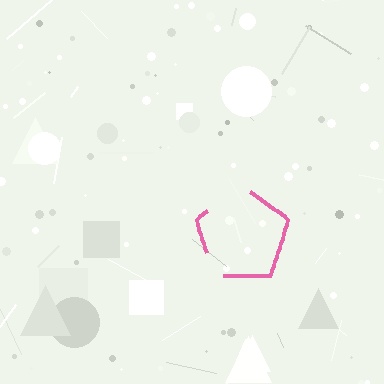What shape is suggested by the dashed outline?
The dashed outline suggests a pentagon.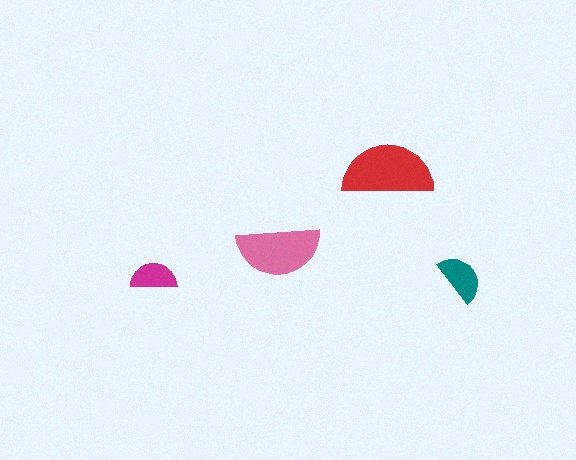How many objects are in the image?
There are 4 objects in the image.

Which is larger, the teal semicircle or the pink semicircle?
The pink one.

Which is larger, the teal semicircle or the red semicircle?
The red one.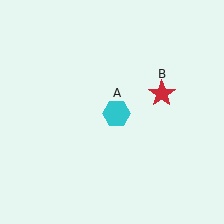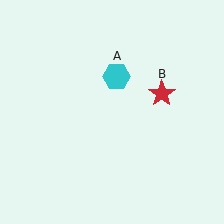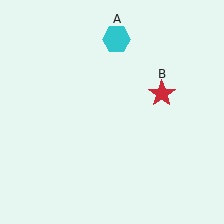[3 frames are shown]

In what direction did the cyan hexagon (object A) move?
The cyan hexagon (object A) moved up.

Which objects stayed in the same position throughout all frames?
Red star (object B) remained stationary.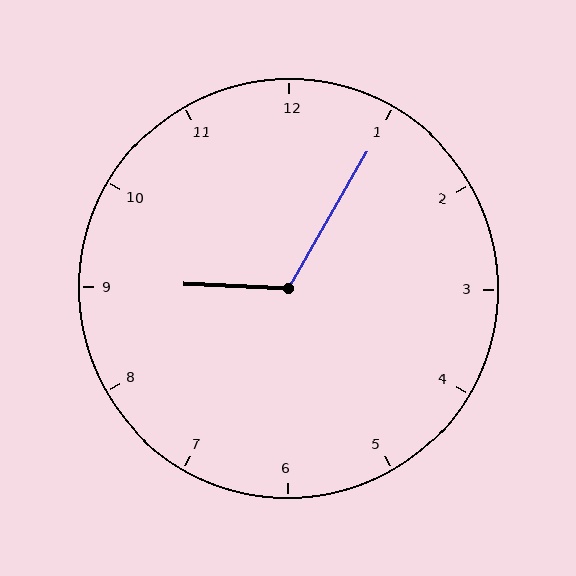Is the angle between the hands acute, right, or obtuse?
It is obtuse.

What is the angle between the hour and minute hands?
Approximately 118 degrees.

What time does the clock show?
9:05.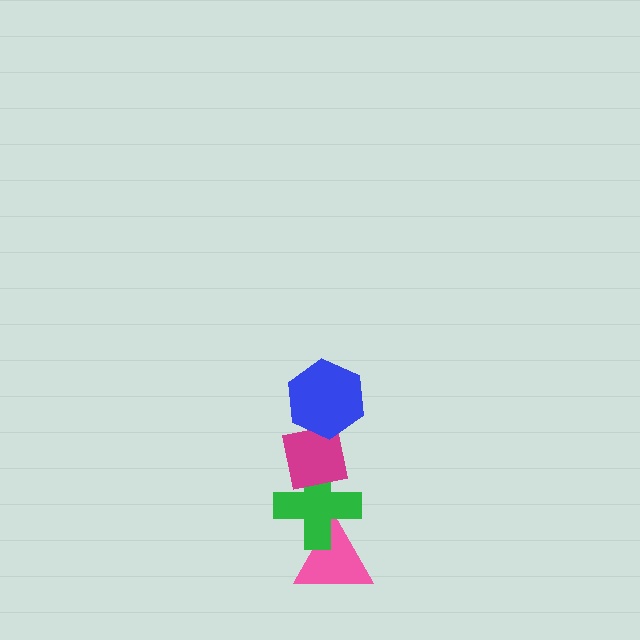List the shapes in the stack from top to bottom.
From top to bottom: the blue hexagon, the magenta square, the green cross, the pink triangle.